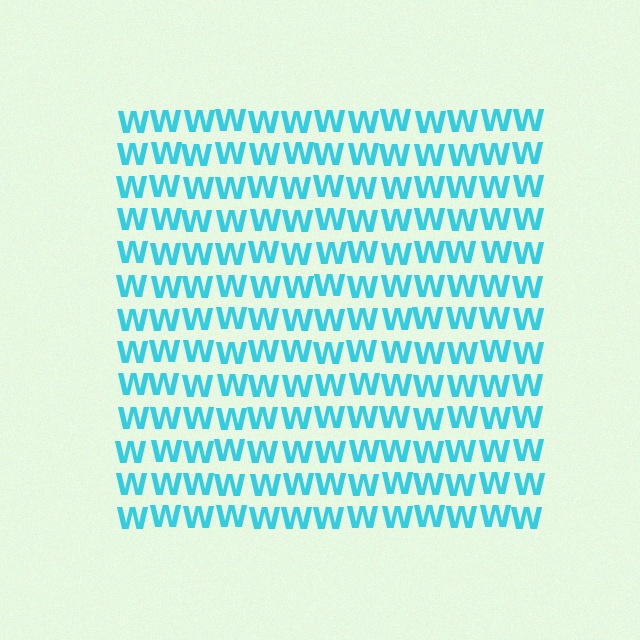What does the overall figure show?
The overall figure shows a square.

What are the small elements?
The small elements are letter W's.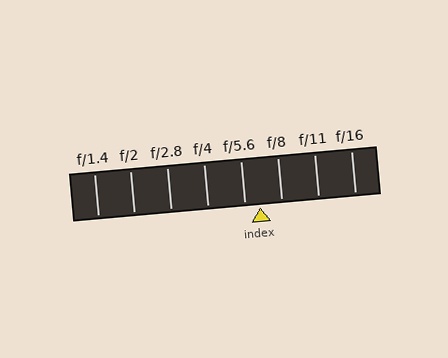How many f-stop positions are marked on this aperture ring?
There are 8 f-stop positions marked.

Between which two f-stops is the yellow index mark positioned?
The index mark is between f/5.6 and f/8.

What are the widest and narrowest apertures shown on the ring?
The widest aperture shown is f/1.4 and the narrowest is f/16.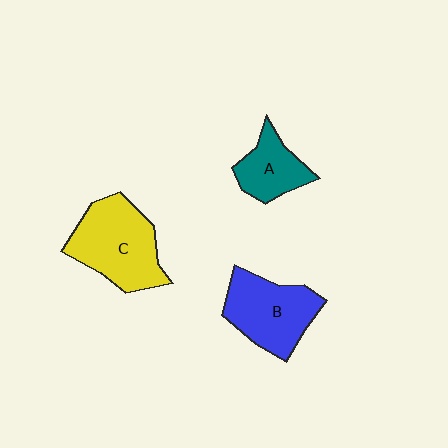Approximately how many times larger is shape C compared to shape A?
Approximately 1.8 times.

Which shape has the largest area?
Shape C (yellow).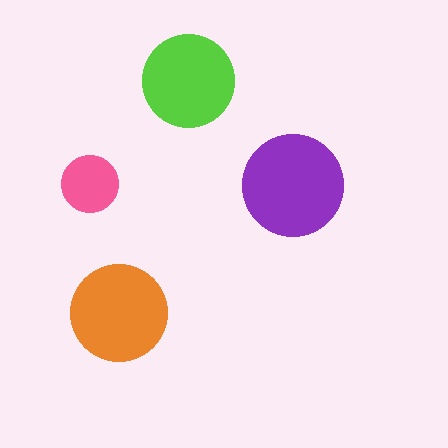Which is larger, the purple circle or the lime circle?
The purple one.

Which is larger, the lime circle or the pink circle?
The lime one.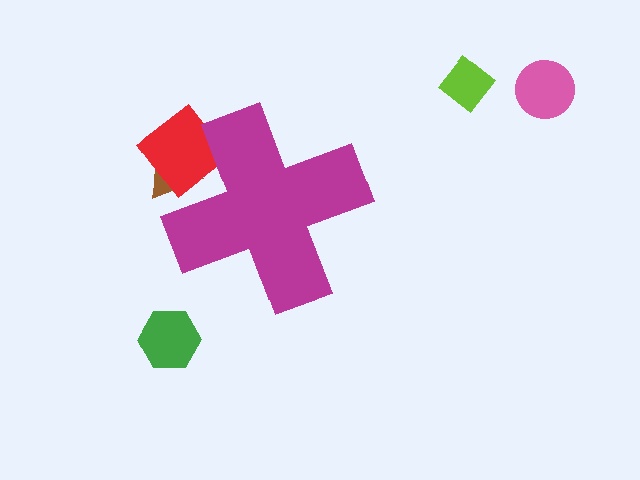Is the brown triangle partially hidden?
Yes, the brown triangle is partially hidden behind the magenta cross.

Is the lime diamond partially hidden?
No, the lime diamond is fully visible.